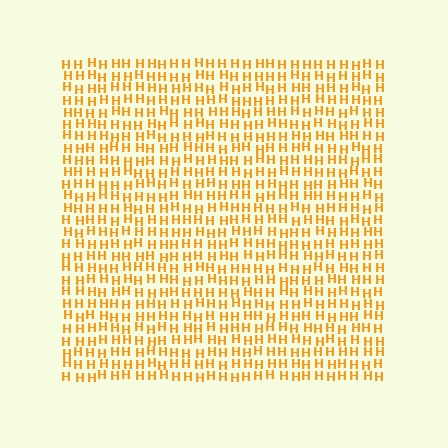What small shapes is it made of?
It is made of small letter H's.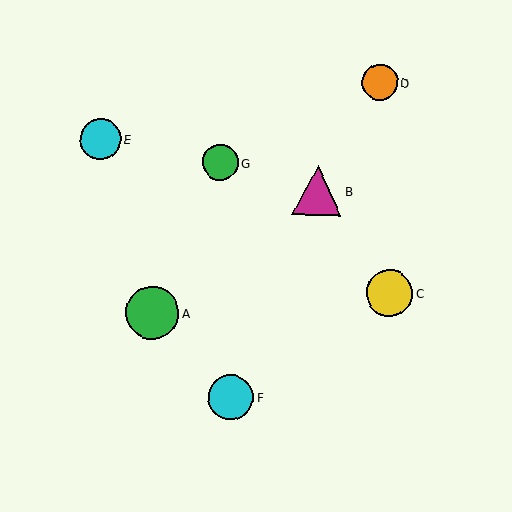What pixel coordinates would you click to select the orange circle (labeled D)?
Click at (380, 82) to select the orange circle D.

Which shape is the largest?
The green circle (labeled A) is the largest.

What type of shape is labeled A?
Shape A is a green circle.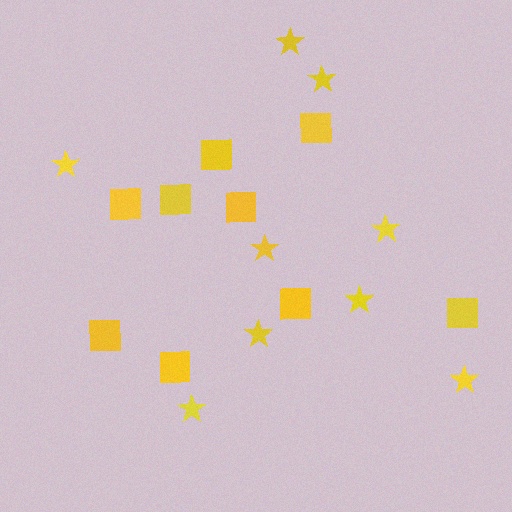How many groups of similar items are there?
There are 2 groups: one group of squares (9) and one group of stars (9).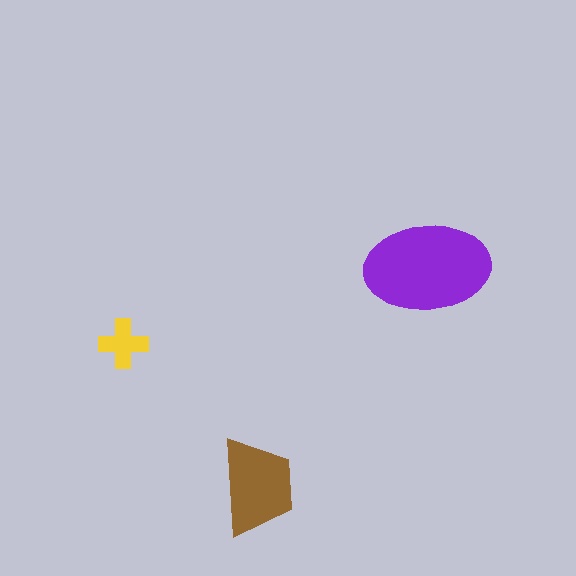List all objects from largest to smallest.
The purple ellipse, the brown trapezoid, the yellow cross.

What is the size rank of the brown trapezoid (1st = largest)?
2nd.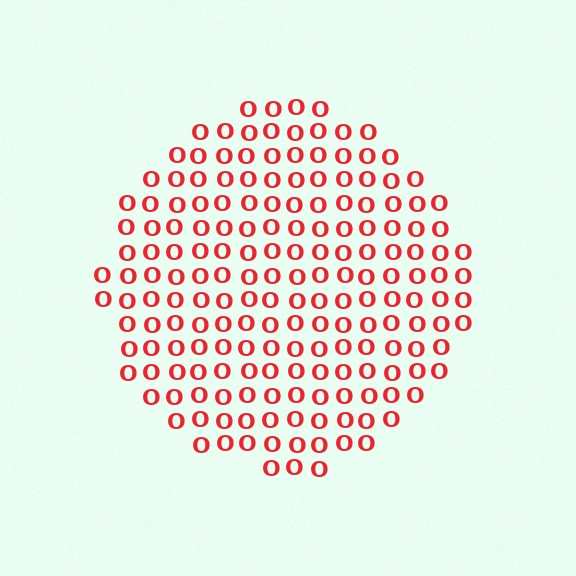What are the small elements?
The small elements are letter O's.